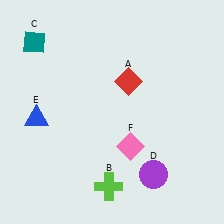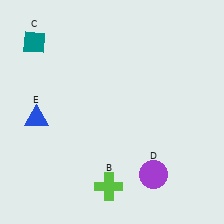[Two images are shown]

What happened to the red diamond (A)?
The red diamond (A) was removed in Image 2. It was in the top-right area of Image 1.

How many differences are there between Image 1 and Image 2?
There are 2 differences between the two images.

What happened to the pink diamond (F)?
The pink diamond (F) was removed in Image 2. It was in the bottom-right area of Image 1.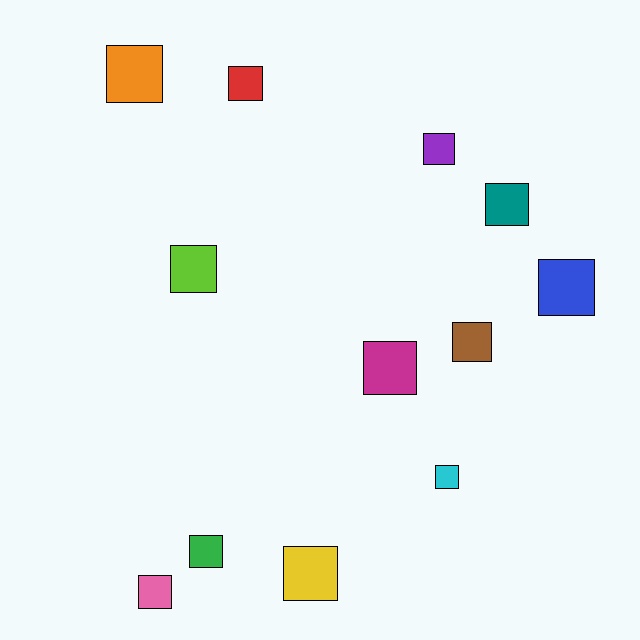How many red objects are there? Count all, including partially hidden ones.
There is 1 red object.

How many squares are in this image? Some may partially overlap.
There are 12 squares.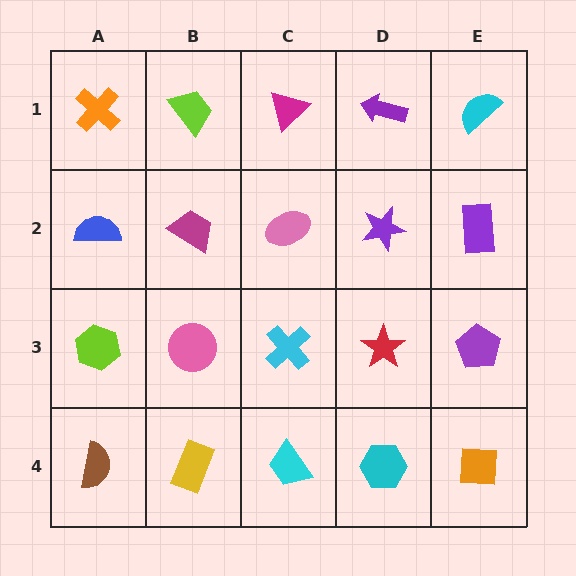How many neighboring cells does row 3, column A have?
3.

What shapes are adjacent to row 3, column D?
A purple star (row 2, column D), a cyan hexagon (row 4, column D), a cyan cross (row 3, column C), a purple pentagon (row 3, column E).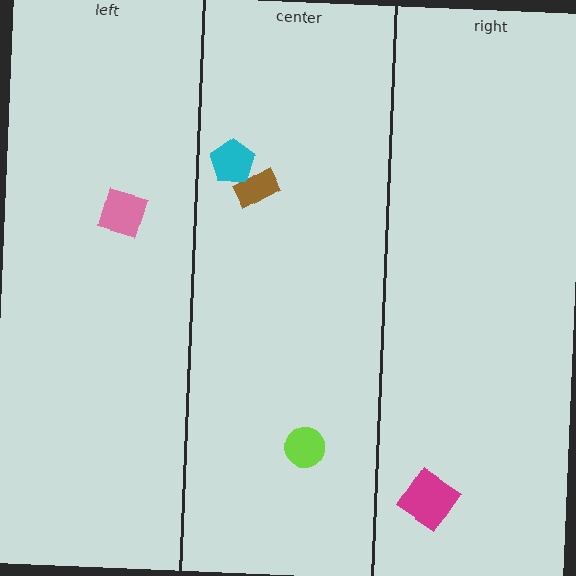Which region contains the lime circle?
The center region.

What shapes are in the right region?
The magenta diamond.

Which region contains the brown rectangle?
The center region.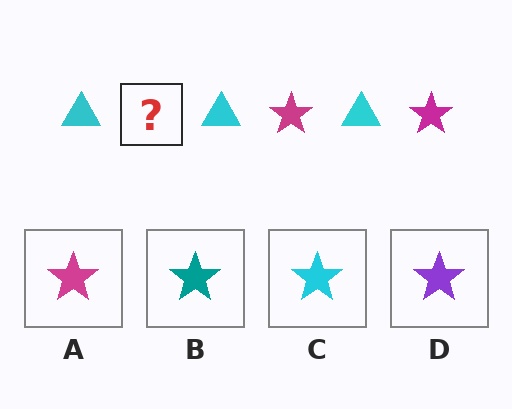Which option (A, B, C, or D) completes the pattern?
A.